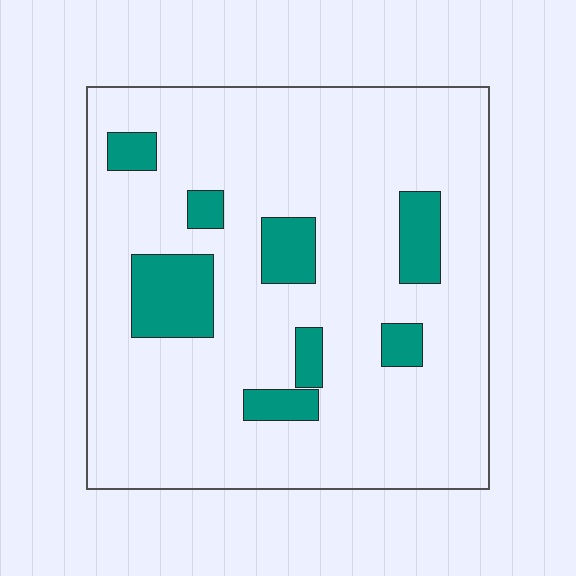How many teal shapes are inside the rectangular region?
8.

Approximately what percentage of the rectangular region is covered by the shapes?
Approximately 15%.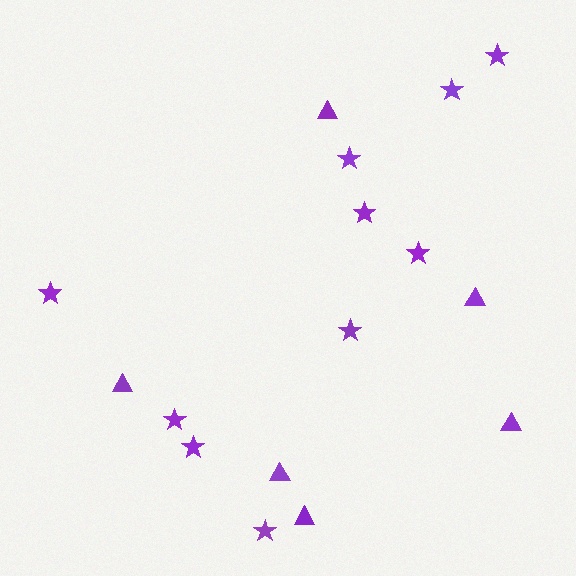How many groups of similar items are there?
There are 2 groups: one group of stars (10) and one group of triangles (6).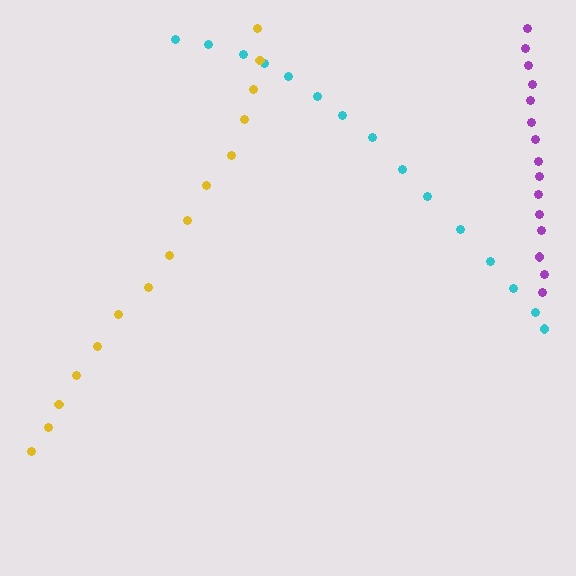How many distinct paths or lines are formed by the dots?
There are 3 distinct paths.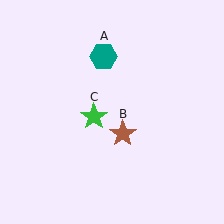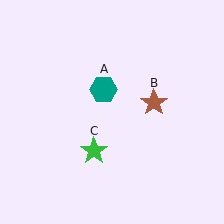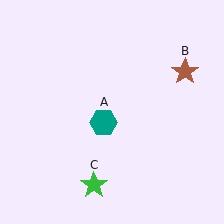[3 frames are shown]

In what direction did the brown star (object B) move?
The brown star (object B) moved up and to the right.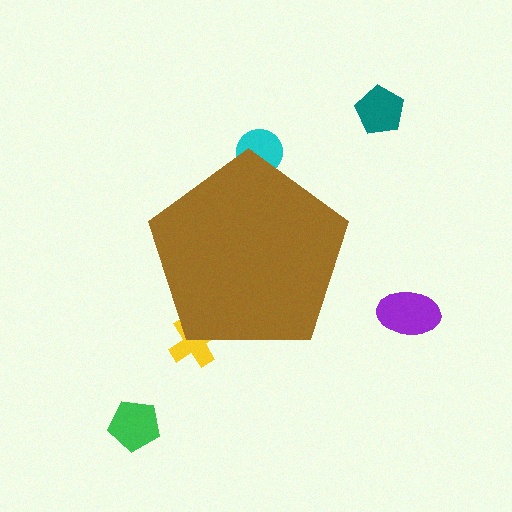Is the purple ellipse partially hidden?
No, the purple ellipse is fully visible.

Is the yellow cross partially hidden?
Yes, the yellow cross is partially hidden behind the brown pentagon.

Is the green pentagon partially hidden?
No, the green pentagon is fully visible.